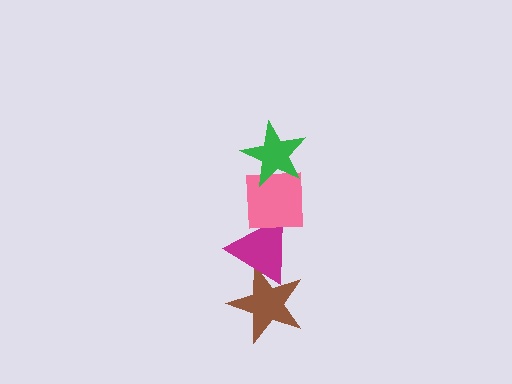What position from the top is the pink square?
The pink square is 2nd from the top.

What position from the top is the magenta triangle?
The magenta triangle is 3rd from the top.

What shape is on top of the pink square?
The green star is on top of the pink square.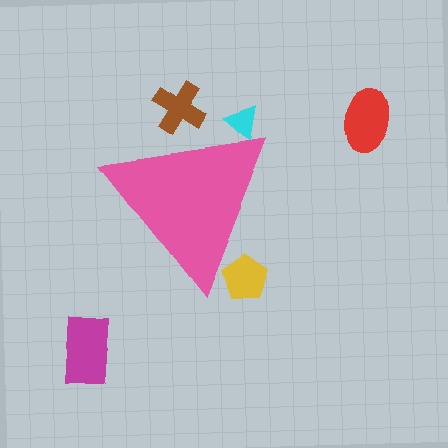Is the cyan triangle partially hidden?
Yes, the cyan triangle is partially hidden behind the pink triangle.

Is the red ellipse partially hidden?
No, the red ellipse is fully visible.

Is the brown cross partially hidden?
Yes, the brown cross is partially hidden behind the pink triangle.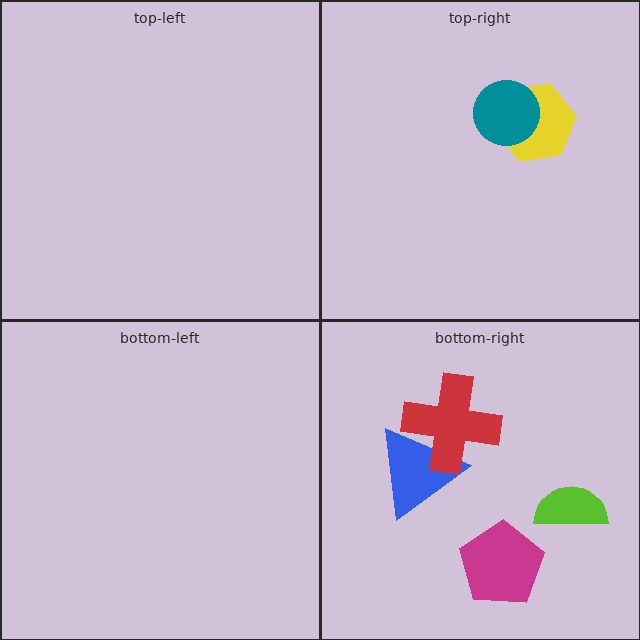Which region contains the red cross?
The bottom-right region.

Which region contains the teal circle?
The top-right region.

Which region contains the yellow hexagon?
The top-right region.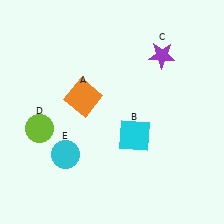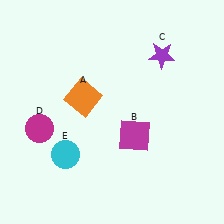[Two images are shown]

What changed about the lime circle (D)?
In Image 1, D is lime. In Image 2, it changed to magenta.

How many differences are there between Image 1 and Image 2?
There are 2 differences between the two images.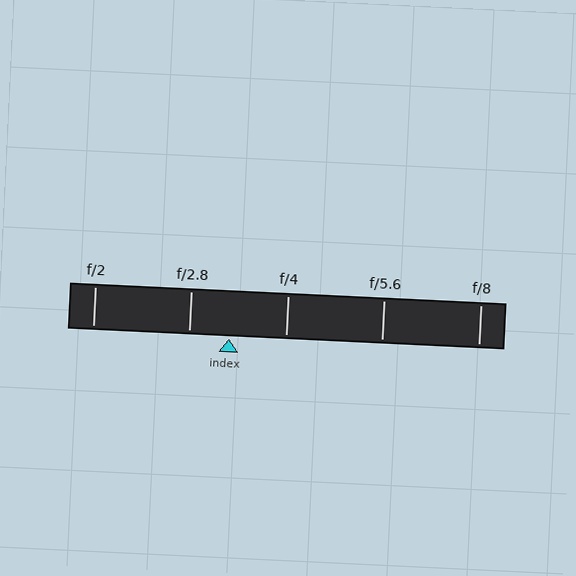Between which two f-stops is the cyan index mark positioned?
The index mark is between f/2.8 and f/4.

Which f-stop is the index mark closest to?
The index mark is closest to f/2.8.